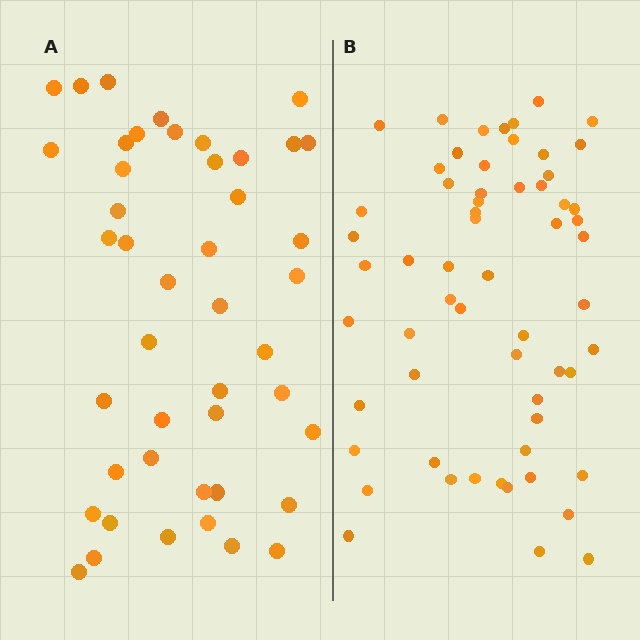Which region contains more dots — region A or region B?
Region B (the right region) has more dots.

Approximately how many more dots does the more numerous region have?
Region B has approximately 15 more dots than region A.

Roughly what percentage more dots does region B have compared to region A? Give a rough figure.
About 35% more.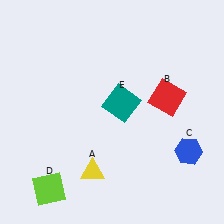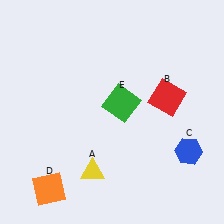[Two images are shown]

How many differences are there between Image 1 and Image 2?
There are 2 differences between the two images.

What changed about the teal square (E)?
In Image 1, E is teal. In Image 2, it changed to green.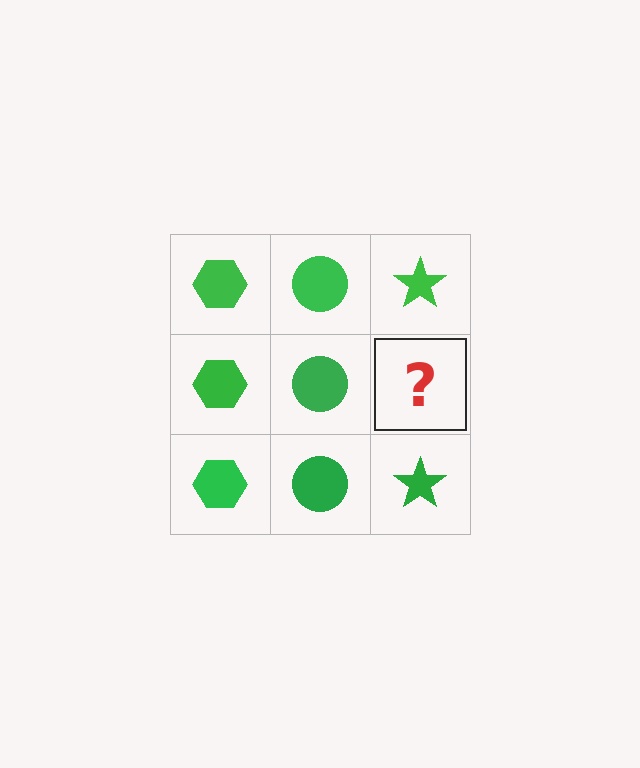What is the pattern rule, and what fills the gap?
The rule is that each column has a consistent shape. The gap should be filled with a green star.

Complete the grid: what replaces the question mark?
The question mark should be replaced with a green star.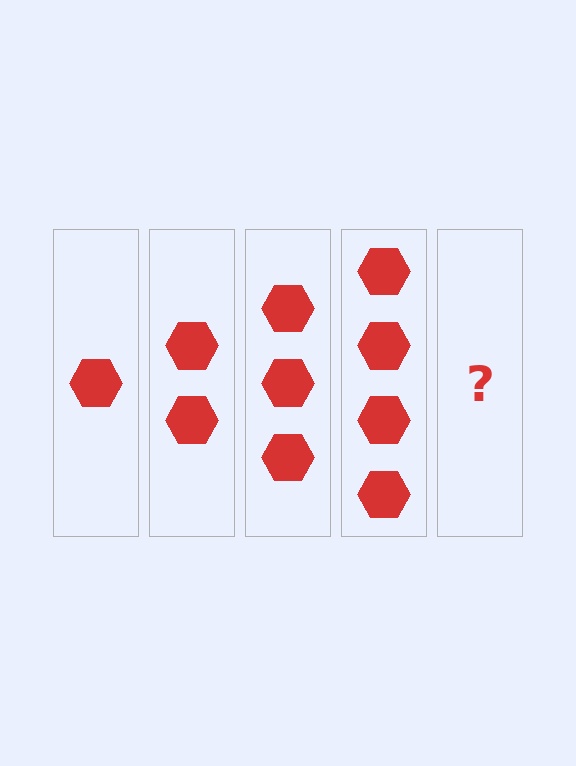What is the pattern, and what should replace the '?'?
The pattern is that each step adds one more hexagon. The '?' should be 5 hexagons.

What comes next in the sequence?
The next element should be 5 hexagons.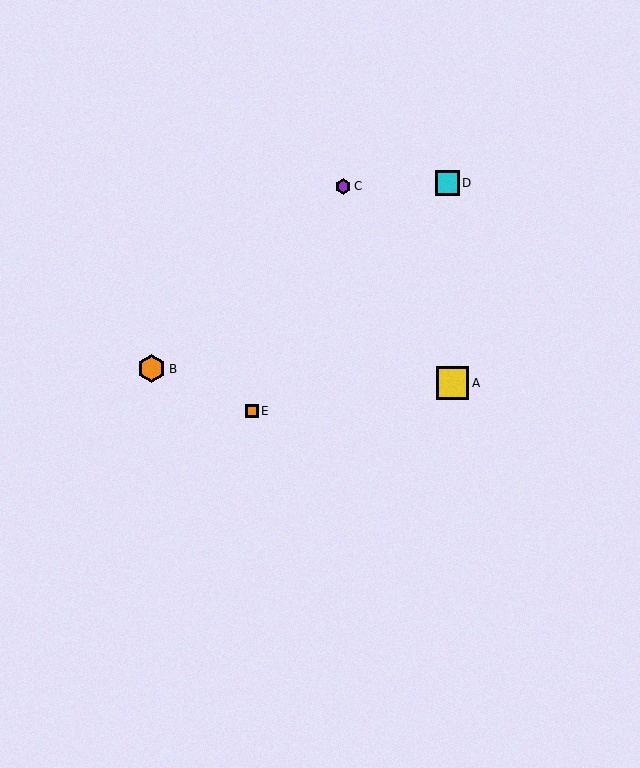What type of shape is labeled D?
Shape D is a cyan square.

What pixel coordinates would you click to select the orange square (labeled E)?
Click at (252, 411) to select the orange square E.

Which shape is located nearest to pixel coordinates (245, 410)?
The orange square (labeled E) at (252, 411) is nearest to that location.